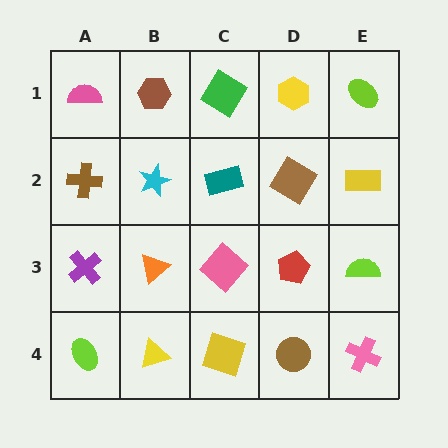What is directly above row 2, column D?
A yellow hexagon.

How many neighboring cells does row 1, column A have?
2.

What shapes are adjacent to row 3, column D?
A brown diamond (row 2, column D), a brown circle (row 4, column D), a pink diamond (row 3, column C), a lime semicircle (row 3, column E).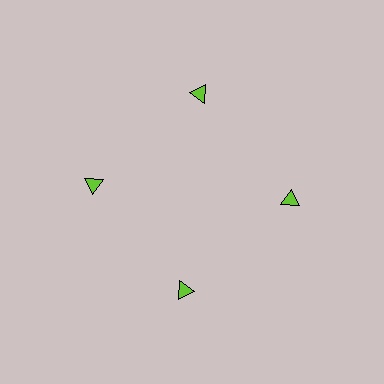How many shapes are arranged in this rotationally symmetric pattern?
There are 4 shapes, arranged in 4 groups of 1.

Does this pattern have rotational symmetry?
Yes, this pattern has 4-fold rotational symmetry. It looks the same after rotating 90 degrees around the center.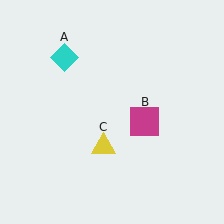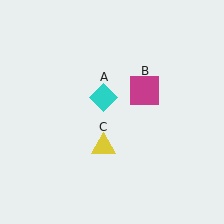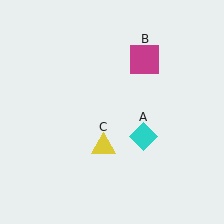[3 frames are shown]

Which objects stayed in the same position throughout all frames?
Yellow triangle (object C) remained stationary.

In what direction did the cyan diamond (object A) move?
The cyan diamond (object A) moved down and to the right.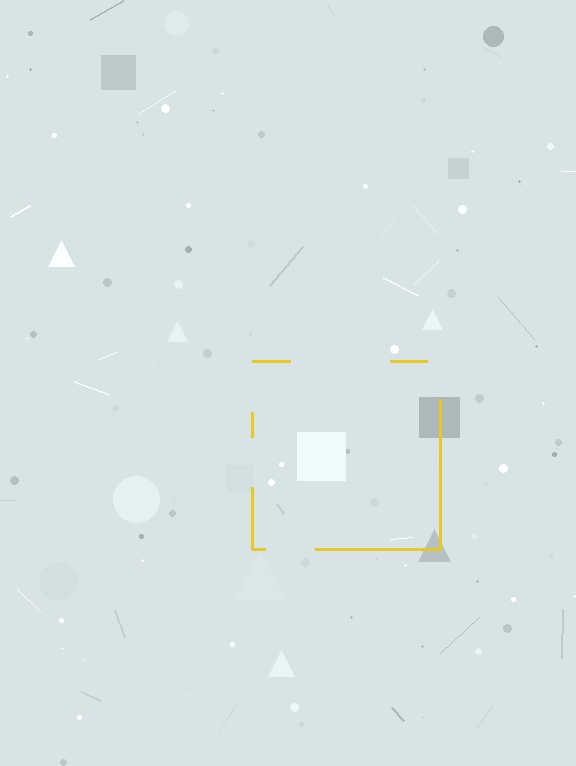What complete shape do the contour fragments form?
The contour fragments form a square.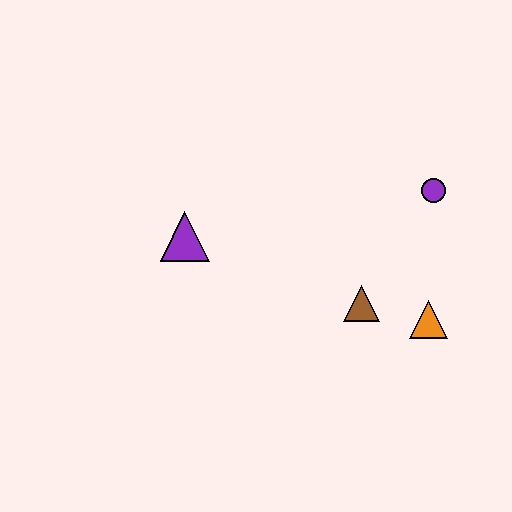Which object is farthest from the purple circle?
The purple triangle is farthest from the purple circle.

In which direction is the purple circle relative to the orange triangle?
The purple circle is above the orange triangle.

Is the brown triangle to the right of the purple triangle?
Yes